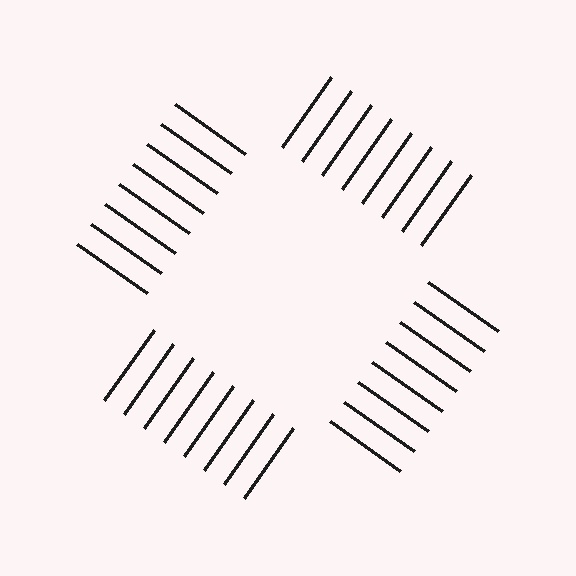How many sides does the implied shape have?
4 sides — the line-ends trace a square.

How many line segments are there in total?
32 — 8 along each of the 4 edges.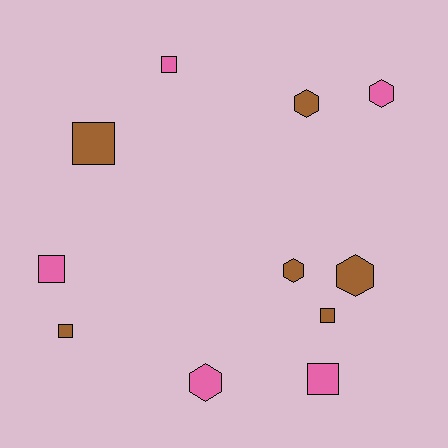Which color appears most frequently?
Brown, with 6 objects.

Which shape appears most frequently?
Square, with 6 objects.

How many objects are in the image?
There are 11 objects.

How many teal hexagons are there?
There are no teal hexagons.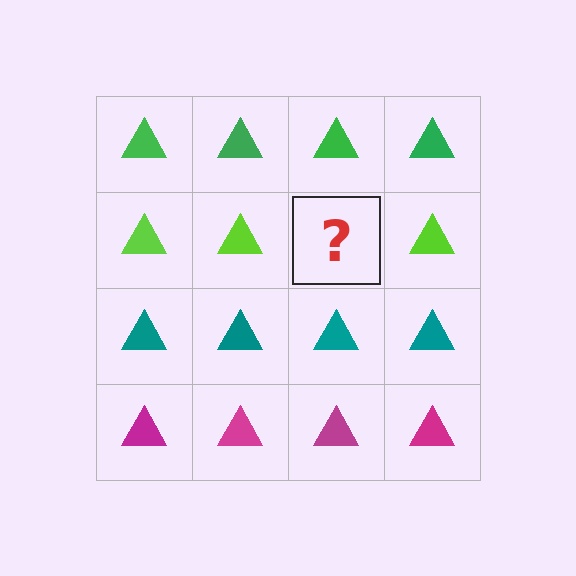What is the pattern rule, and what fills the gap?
The rule is that each row has a consistent color. The gap should be filled with a lime triangle.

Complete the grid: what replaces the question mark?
The question mark should be replaced with a lime triangle.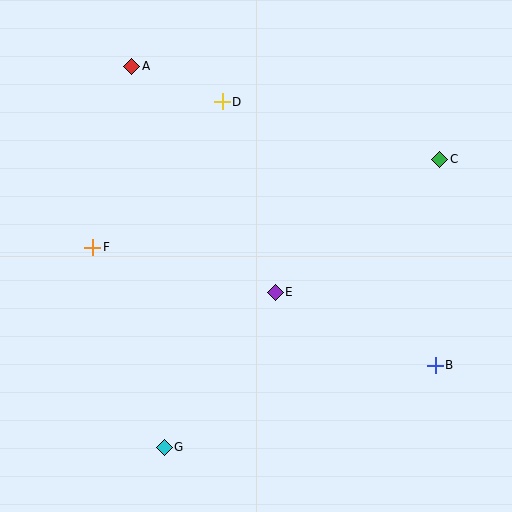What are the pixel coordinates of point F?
Point F is at (93, 247).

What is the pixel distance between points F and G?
The distance between F and G is 212 pixels.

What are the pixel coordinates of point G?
Point G is at (164, 447).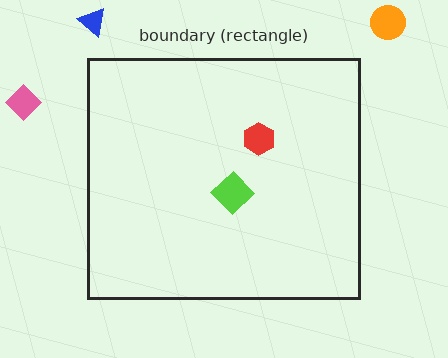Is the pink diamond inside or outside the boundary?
Outside.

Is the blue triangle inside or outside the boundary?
Outside.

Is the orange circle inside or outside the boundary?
Outside.